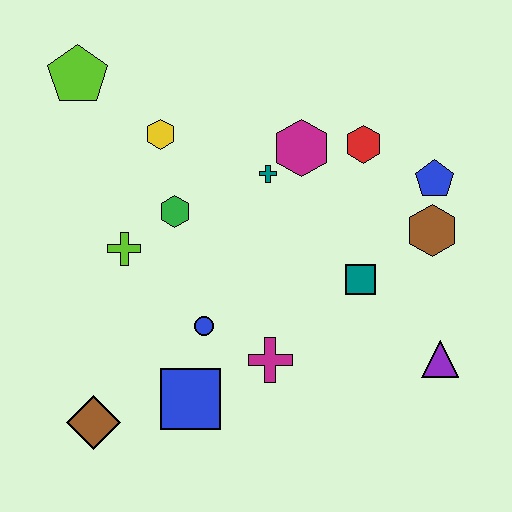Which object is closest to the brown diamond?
The blue square is closest to the brown diamond.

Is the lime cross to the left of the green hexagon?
Yes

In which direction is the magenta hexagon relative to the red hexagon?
The magenta hexagon is to the left of the red hexagon.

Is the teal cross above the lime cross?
Yes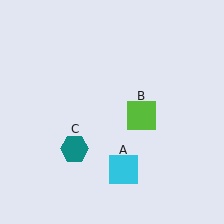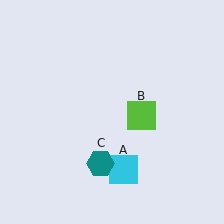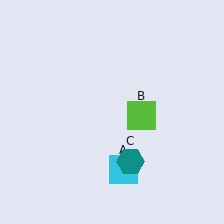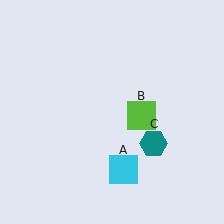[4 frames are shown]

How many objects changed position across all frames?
1 object changed position: teal hexagon (object C).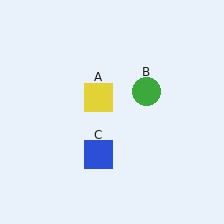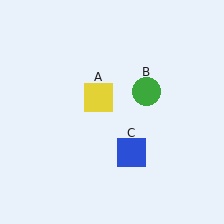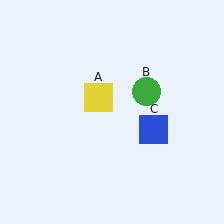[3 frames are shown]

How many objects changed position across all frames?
1 object changed position: blue square (object C).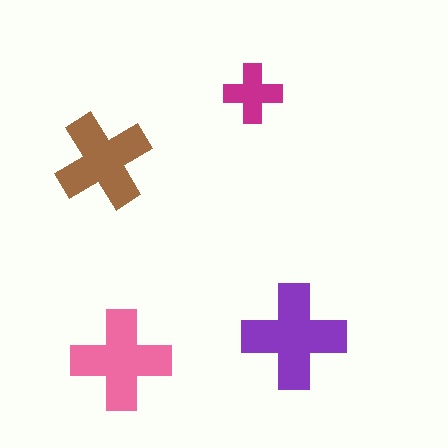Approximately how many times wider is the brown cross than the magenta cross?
About 1.5 times wider.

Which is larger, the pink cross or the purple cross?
The purple one.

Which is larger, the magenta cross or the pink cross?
The pink one.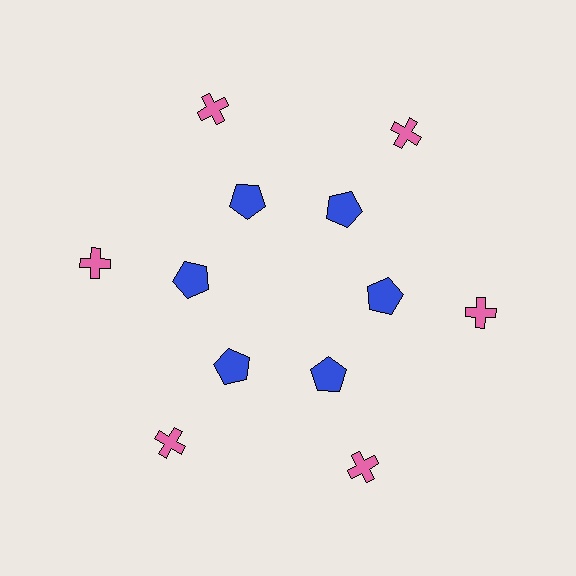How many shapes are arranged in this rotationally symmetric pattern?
There are 12 shapes, arranged in 6 groups of 2.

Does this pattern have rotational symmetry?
Yes, this pattern has 6-fold rotational symmetry. It looks the same after rotating 60 degrees around the center.